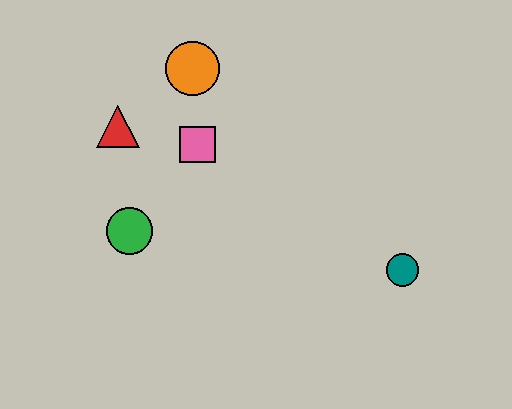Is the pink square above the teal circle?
Yes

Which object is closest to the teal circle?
The pink square is closest to the teal circle.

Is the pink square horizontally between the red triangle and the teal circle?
Yes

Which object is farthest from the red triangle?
The teal circle is farthest from the red triangle.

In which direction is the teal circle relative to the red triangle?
The teal circle is to the right of the red triangle.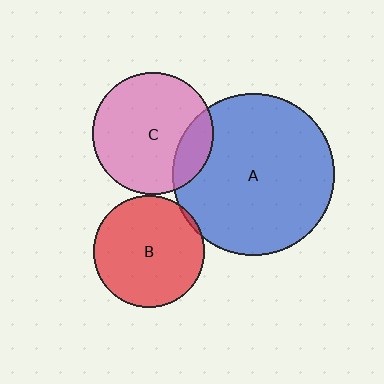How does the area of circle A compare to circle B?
Approximately 2.1 times.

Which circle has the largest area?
Circle A (blue).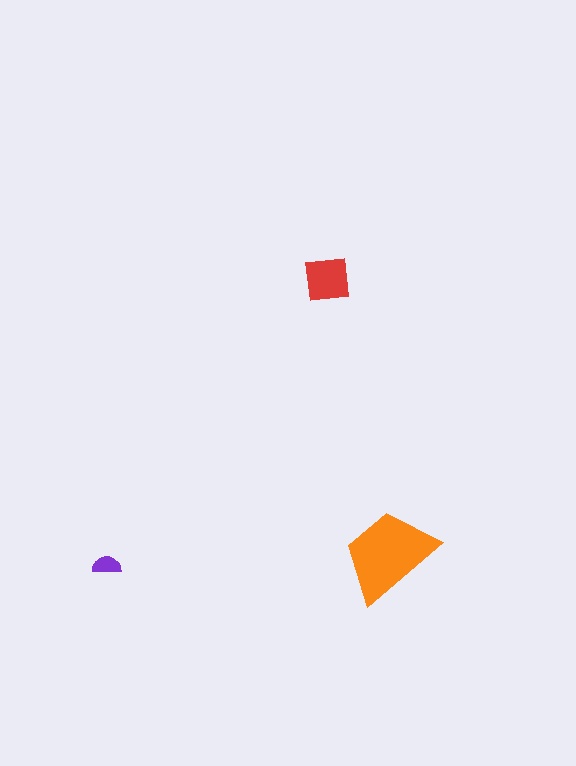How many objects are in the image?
There are 3 objects in the image.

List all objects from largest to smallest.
The orange trapezoid, the red square, the purple semicircle.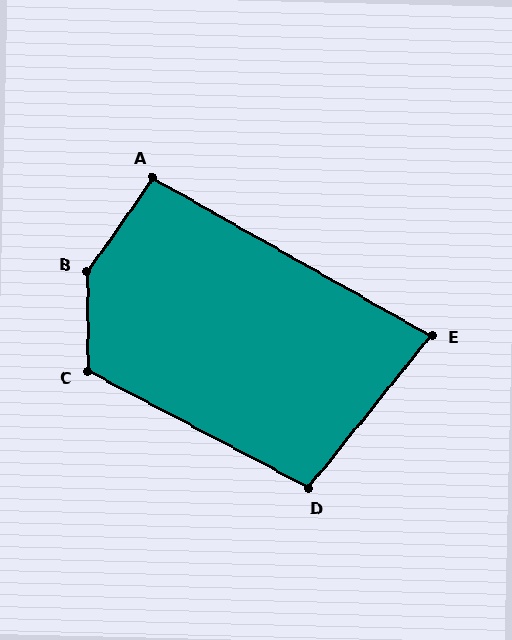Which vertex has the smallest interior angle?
E, at approximately 81 degrees.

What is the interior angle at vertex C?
Approximately 118 degrees (obtuse).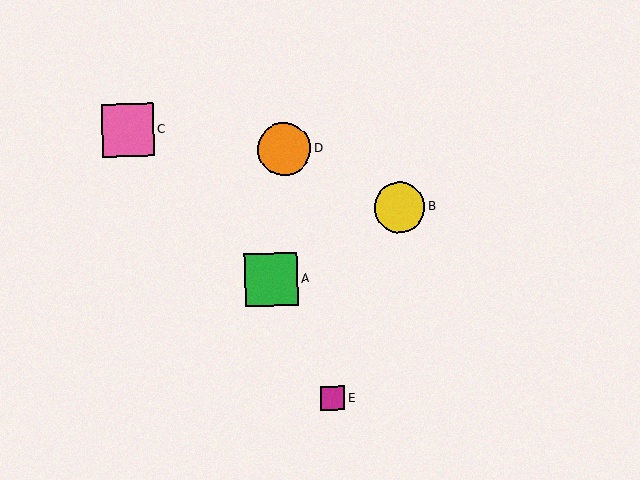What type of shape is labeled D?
Shape D is an orange circle.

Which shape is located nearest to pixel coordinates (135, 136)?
The pink square (labeled C) at (128, 130) is nearest to that location.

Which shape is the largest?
The orange circle (labeled D) is the largest.